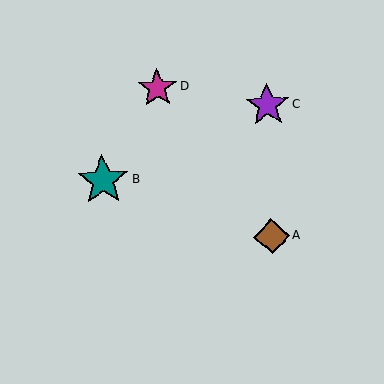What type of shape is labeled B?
Shape B is a teal star.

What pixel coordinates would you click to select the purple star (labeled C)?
Click at (267, 105) to select the purple star C.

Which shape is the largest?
The teal star (labeled B) is the largest.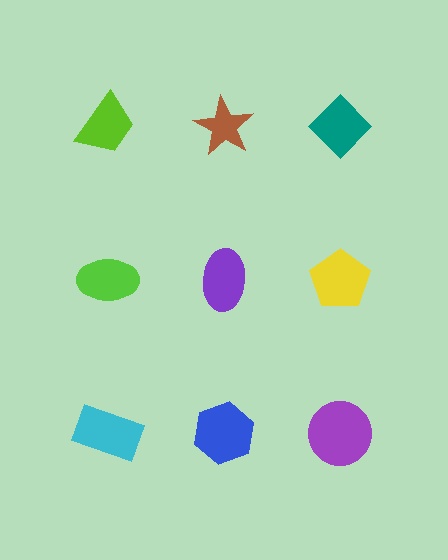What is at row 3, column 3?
A purple circle.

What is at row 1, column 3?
A teal diamond.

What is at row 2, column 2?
A purple ellipse.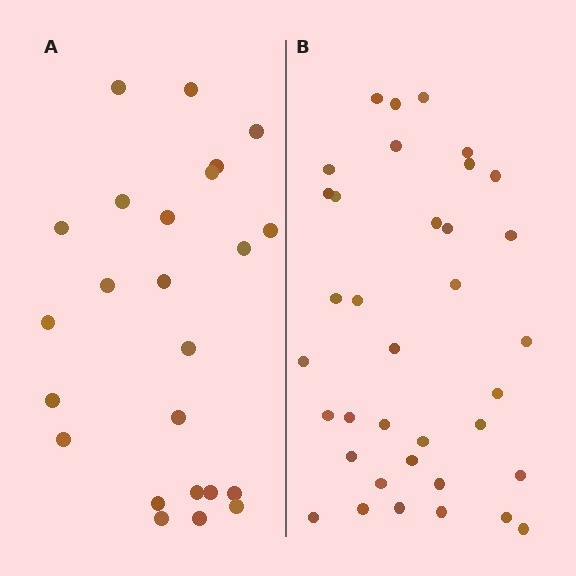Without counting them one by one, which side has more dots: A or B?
Region B (the right region) has more dots.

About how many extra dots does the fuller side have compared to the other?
Region B has roughly 12 or so more dots than region A.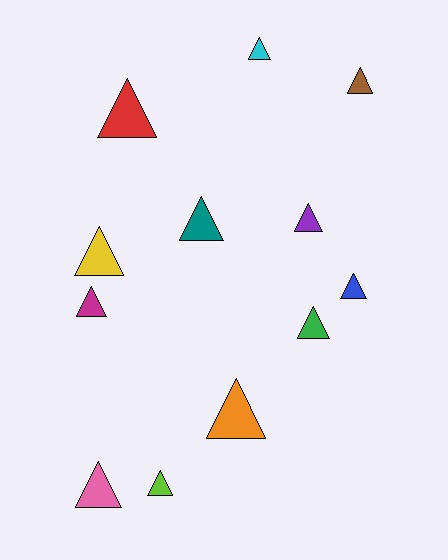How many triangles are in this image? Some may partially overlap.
There are 12 triangles.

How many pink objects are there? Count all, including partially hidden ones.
There is 1 pink object.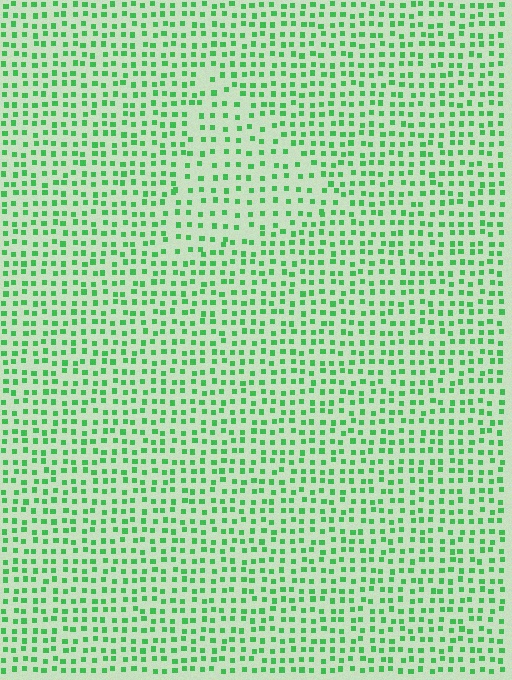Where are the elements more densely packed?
The elements are more densely packed outside the triangle boundary.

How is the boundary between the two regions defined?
The boundary is defined by a change in element density (approximately 1.5x ratio). All elements are the same color, size, and shape.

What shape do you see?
I see a triangle.